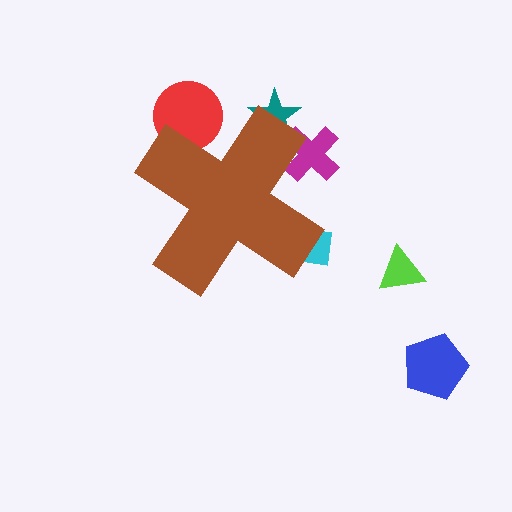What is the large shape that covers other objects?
A brown cross.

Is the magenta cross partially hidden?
Yes, the magenta cross is partially hidden behind the brown cross.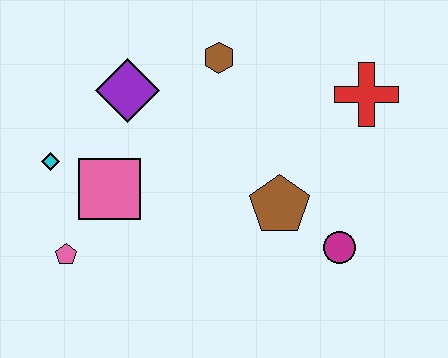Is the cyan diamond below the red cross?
Yes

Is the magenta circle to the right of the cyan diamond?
Yes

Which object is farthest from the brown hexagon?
The pink pentagon is farthest from the brown hexagon.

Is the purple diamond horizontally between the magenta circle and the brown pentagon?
No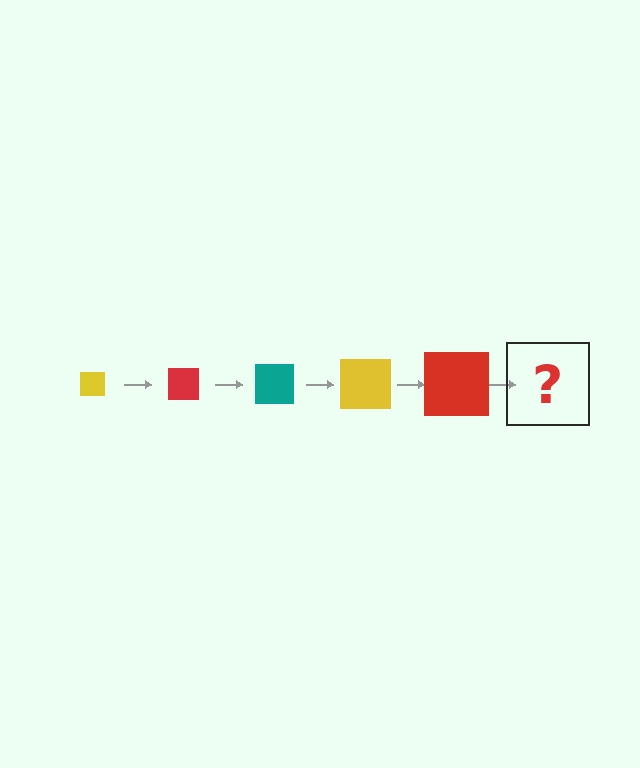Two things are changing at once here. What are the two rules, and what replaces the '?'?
The two rules are that the square grows larger each step and the color cycles through yellow, red, and teal. The '?' should be a teal square, larger than the previous one.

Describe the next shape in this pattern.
It should be a teal square, larger than the previous one.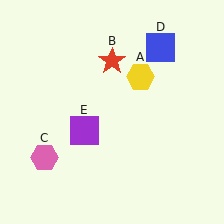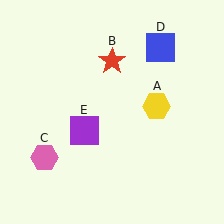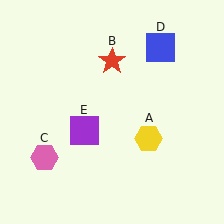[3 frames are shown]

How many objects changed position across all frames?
1 object changed position: yellow hexagon (object A).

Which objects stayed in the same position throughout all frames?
Red star (object B) and pink hexagon (object C) and blue square (object D) and purple square (object E) remained stationary.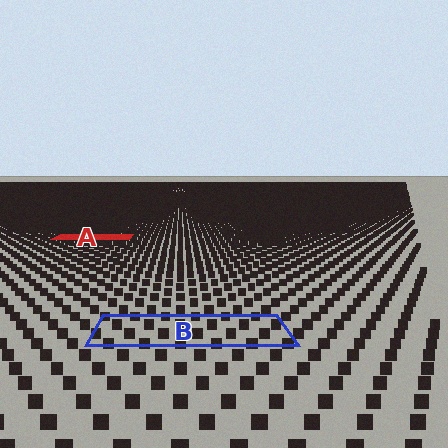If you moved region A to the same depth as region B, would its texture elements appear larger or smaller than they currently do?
They would appear larger. At a closer depth, the same texture elements are projected at a bigger on-screen size.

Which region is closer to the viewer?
Region B is closer. The texture elements there are larger and more spread out.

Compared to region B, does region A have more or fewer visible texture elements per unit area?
Region A has more texture elements per unit area — they are packed more densely because it is farther away.